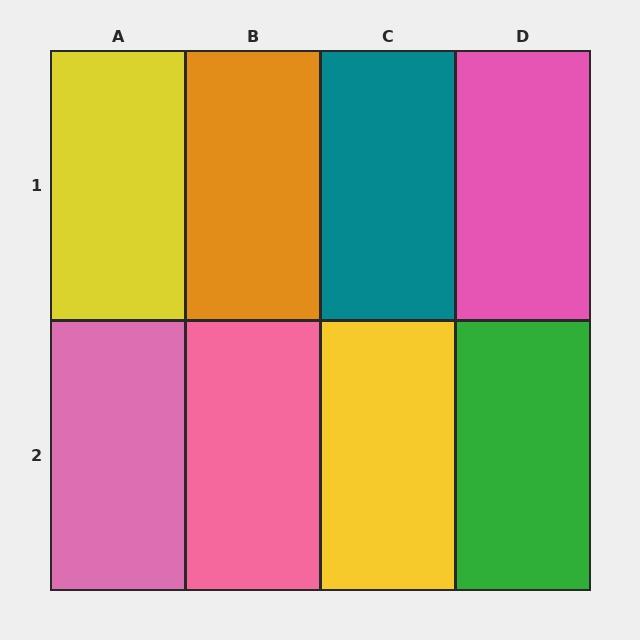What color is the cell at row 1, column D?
Pink.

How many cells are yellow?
2 cells are yellow.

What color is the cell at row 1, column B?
Orange.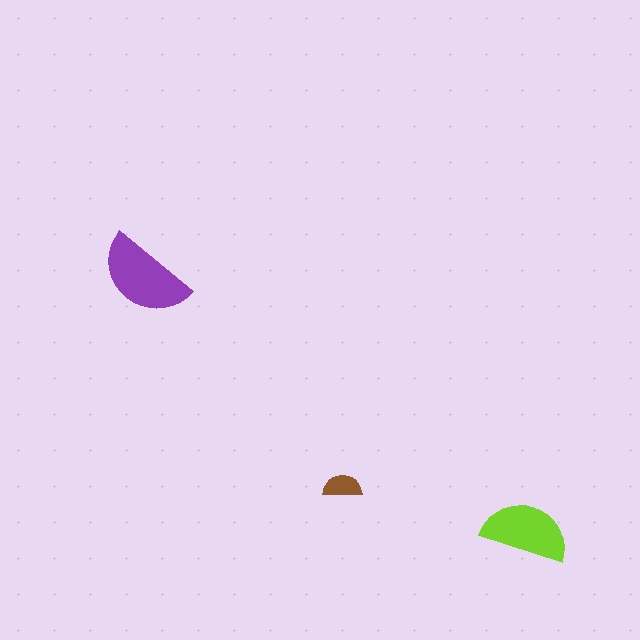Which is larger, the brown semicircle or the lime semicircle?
The lime one.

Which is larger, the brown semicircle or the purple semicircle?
The purple one.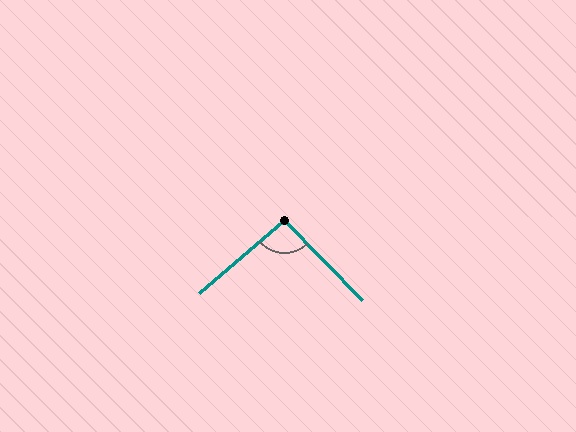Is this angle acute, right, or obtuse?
It is approximately a right angle.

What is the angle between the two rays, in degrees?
Approximately 93 degrees.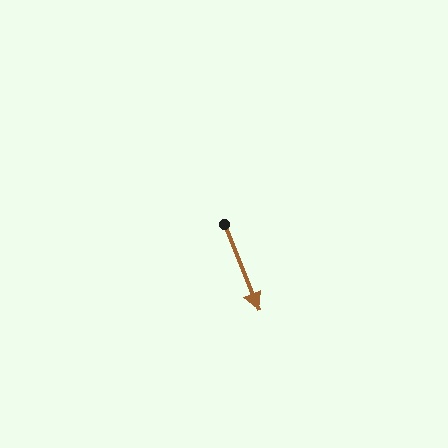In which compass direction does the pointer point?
South.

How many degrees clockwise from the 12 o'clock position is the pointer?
Approximately 158 degrees.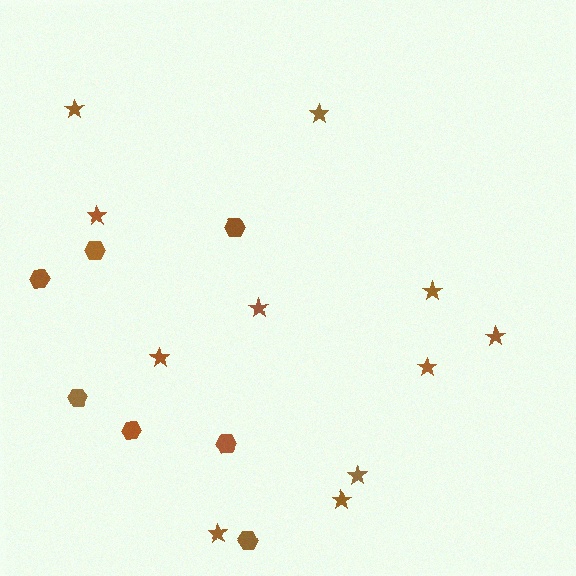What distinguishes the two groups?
There are 2 groups: one group of hexagons (7) and one group of stars (11).